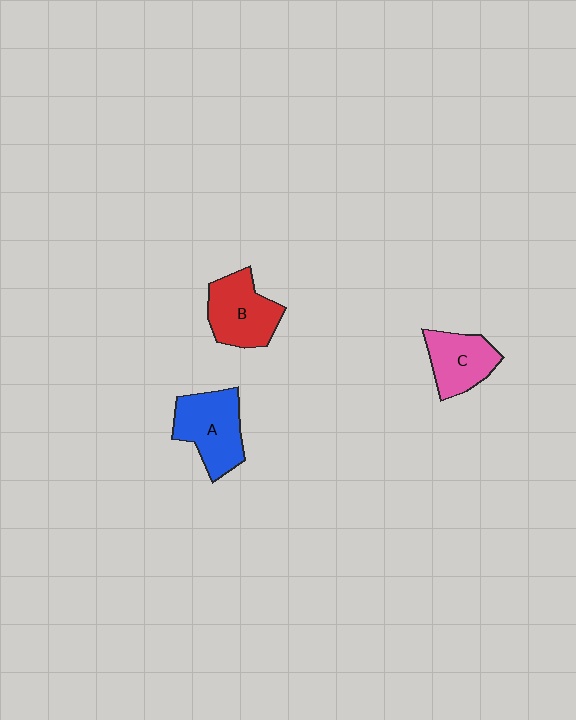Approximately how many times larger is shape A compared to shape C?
Approximately 1.3 times.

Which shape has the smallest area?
Shape C (pink).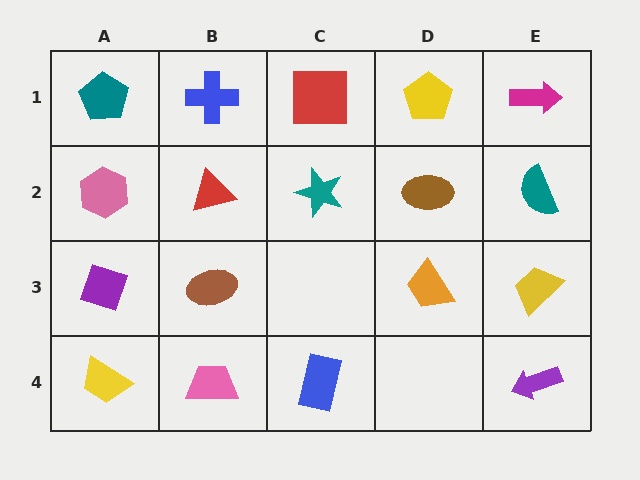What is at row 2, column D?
A brown ellipse.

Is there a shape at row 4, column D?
No, that cell is empty.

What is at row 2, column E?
A teal semicircle.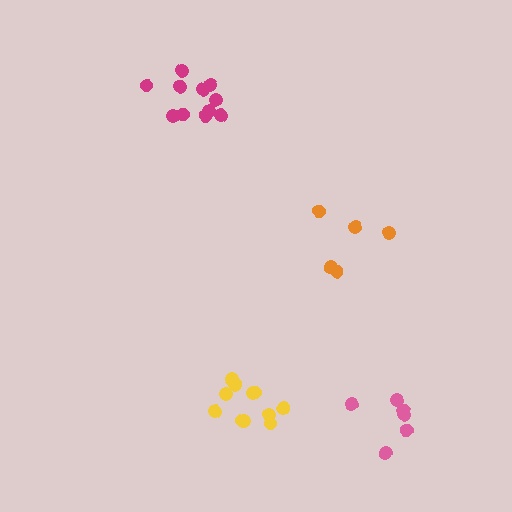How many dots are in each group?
Group 1: 11 dots, Group 2: 11 dots, Group 3: 6 dots, Group 4: 5 dots (33 total).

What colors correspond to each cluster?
The clusters are colored: magenta, yellow, pink, orange.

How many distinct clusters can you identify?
There are 4 distinct clusters.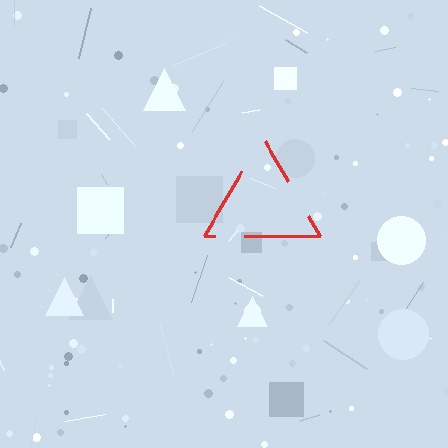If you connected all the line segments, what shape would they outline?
They would outline a triangle.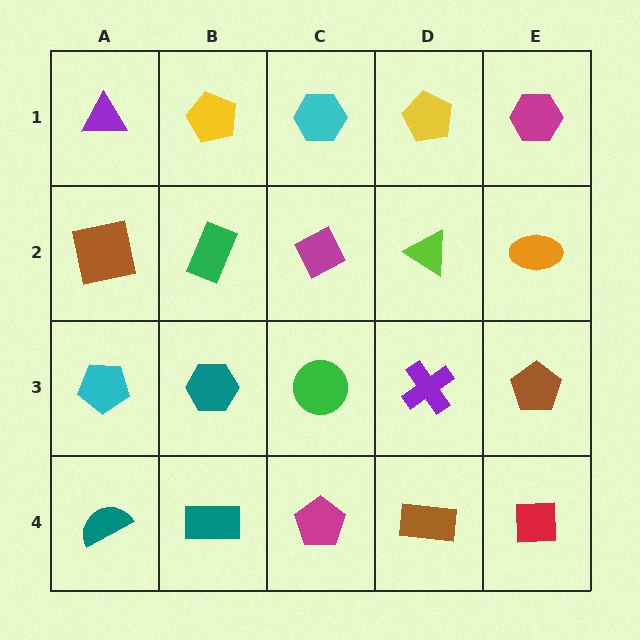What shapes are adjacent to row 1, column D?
A lime triangle (row 2, column D), a cyan hexagon (row 1, column C), a magenta hexagon (row 1, column E).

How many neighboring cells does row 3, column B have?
4.